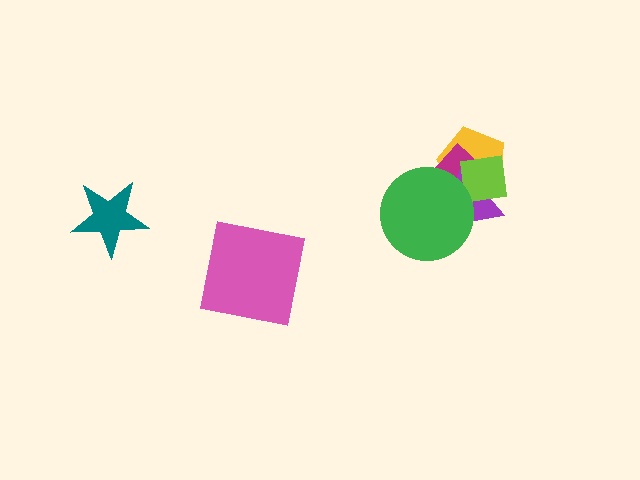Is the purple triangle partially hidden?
Yes, it is partially covered by another shape.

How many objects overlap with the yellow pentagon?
4 objects overlap with the yellow pentagon.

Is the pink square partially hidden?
No, no other shape covers it.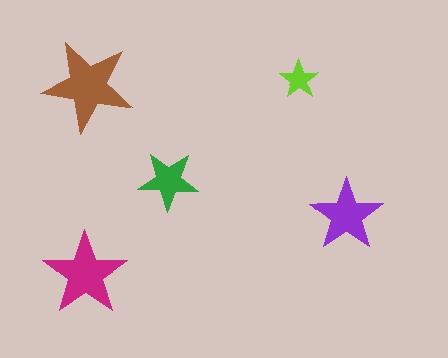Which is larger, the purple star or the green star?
The purple one.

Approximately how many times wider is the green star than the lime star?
About 1.5 times wider.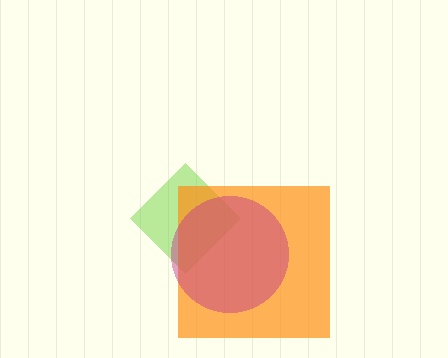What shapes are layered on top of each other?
The layered shapes are: a lime diamond, an orange square, a magenta circle.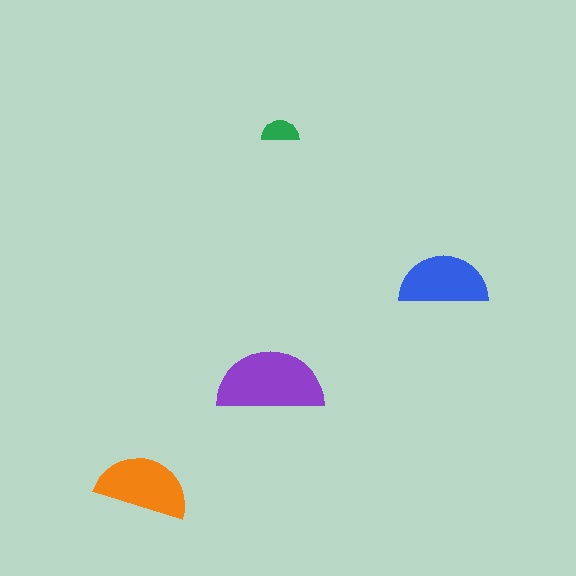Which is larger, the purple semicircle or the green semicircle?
The purple one.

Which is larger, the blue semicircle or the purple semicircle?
The purple one.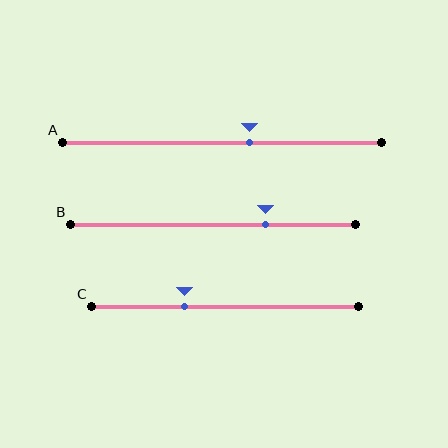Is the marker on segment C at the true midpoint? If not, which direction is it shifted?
No, the marker on segment C is shifted to the left by about 15% of the segment length.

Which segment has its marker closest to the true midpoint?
Segment A has its marker closest to the true midpoint.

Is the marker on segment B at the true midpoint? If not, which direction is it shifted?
No, the marker on segment B is shifted to the right by about 18% of the segment length.